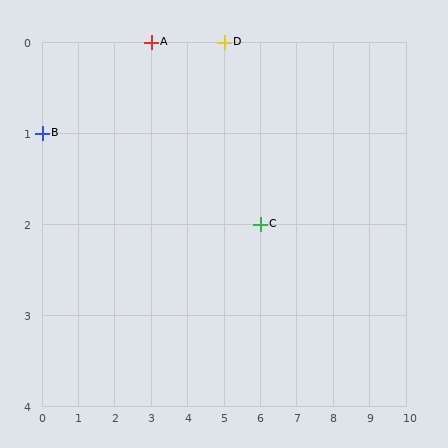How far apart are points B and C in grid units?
Points B and C are 6 columns and 1 row apart (about 6.1 grid units diagonally).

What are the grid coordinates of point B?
Point B is at grid coordinates (0, 1).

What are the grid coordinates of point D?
Point D is at grid coordinates (5, 0).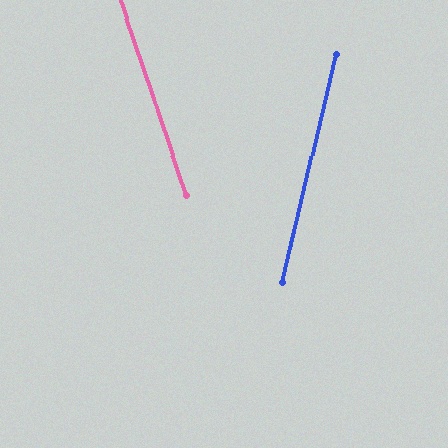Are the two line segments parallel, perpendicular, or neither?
Neither parallel nor perpendicular — they differ by about 32°.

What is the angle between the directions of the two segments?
Approximately 32 degrees.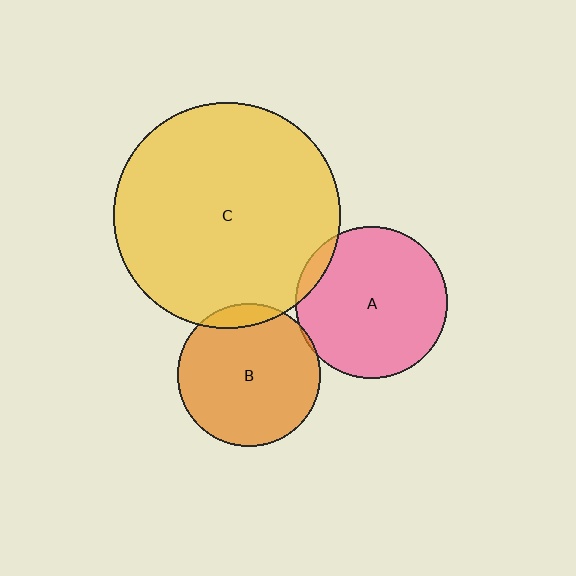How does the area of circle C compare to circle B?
Approximately 2.5 times.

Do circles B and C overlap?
Yes.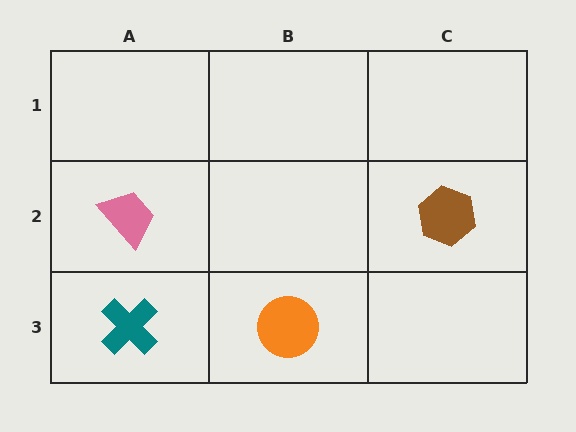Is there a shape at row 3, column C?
No, that cell is empty.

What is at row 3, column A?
A teal cross.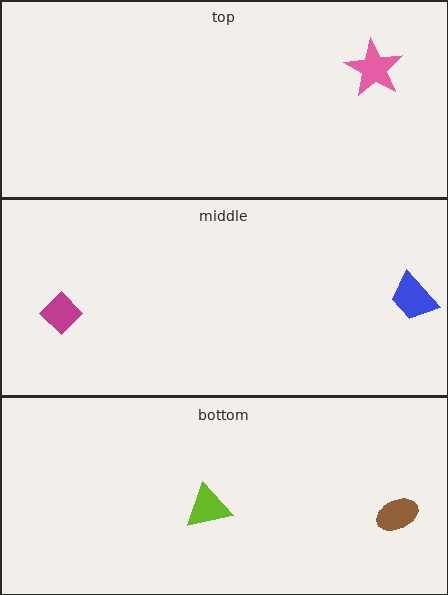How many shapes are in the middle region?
2.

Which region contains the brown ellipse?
The bottom region.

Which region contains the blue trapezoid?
The middle region.